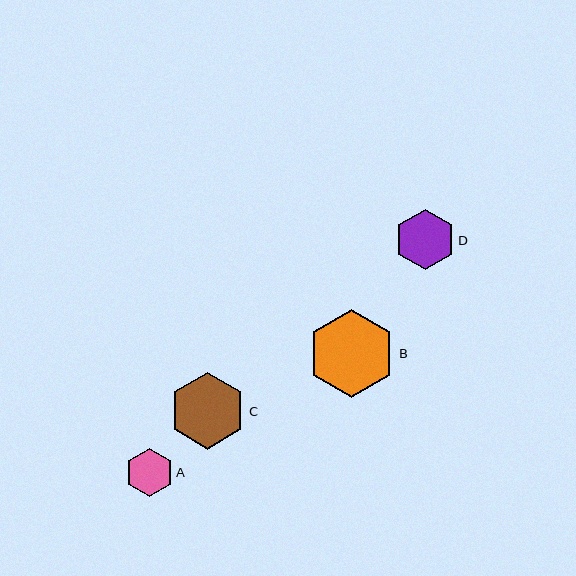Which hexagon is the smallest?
Hexagon A is the smallest with a size of approximately 48 pixels.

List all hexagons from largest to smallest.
From largest to smallest: B, C, D, A.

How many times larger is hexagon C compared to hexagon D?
Hexagon C is approximately 1.3 times the size of hexagon D.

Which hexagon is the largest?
Hexagon B is the largest with a size of approximately 88 pixels.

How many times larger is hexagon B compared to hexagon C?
Hexagon B is approximately 1.1 times the size of hexagon C.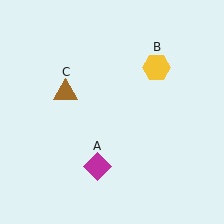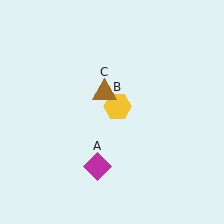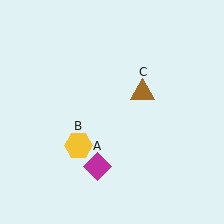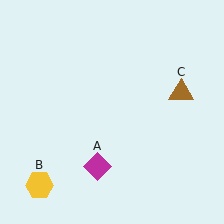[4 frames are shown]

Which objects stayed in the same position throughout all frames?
Magenta diamond (object A) remained stationary.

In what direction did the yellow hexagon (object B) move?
The yellow hexagon (object B) moved down and to the left.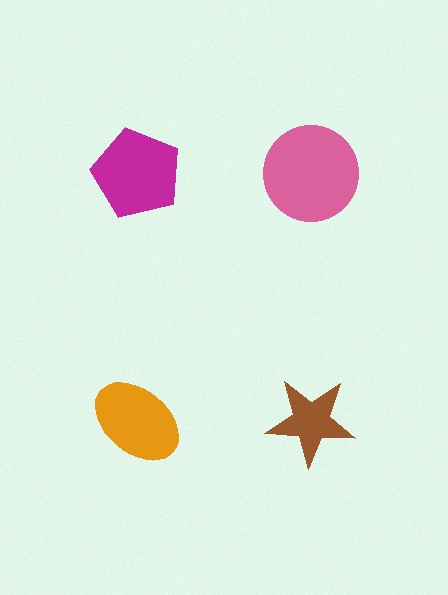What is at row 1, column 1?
A magenta pentagon.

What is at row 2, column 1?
An orange ellipse.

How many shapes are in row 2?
2 shapes.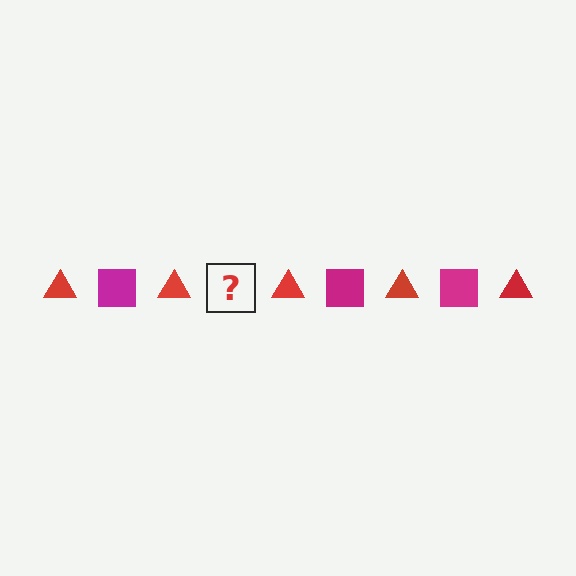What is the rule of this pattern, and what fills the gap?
The rule is that the pattern alternates between red triangle and magenta square. The gap should be filled with a magenta square.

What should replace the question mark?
The question mark should be replaced with a magenta square.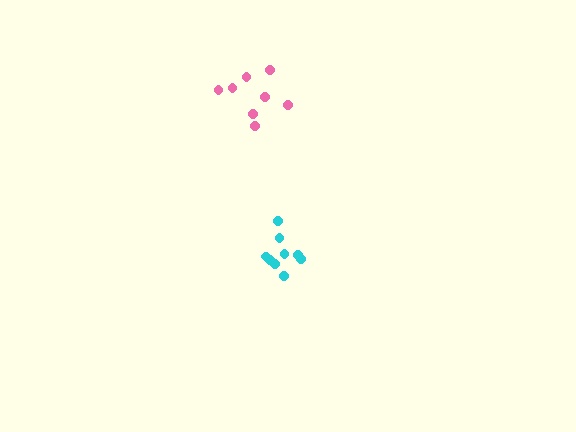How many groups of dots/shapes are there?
There are 2 groups.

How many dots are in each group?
Group 1: 8 dots, Group 2: 9 dots (17 total).